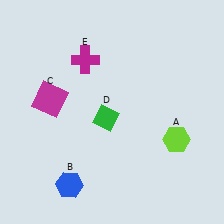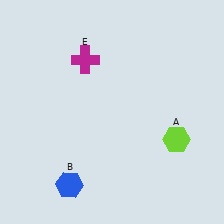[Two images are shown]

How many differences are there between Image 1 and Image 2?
There are 2 differences between the two images.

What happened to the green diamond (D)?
The green diamond (D) was removed in Image 2. It was in the bottom-left area of Image 1.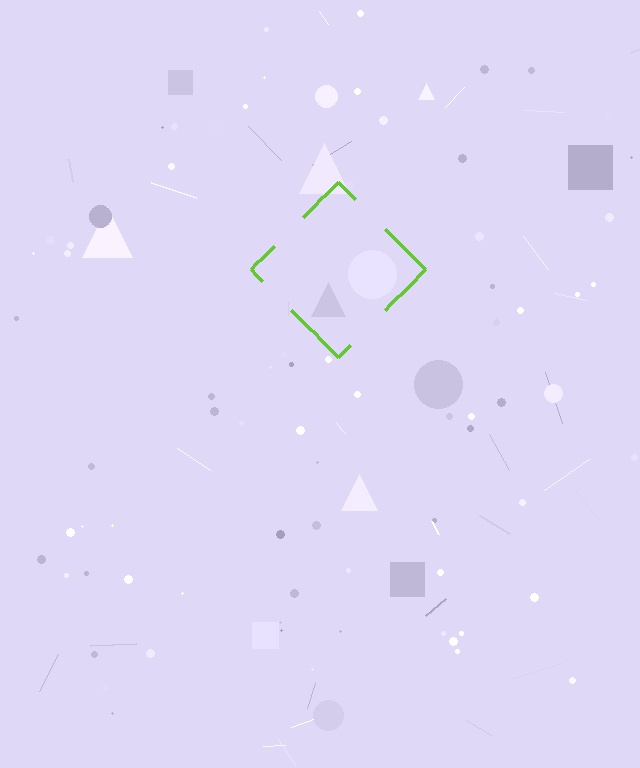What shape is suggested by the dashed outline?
The dashed outline suggests a diamond.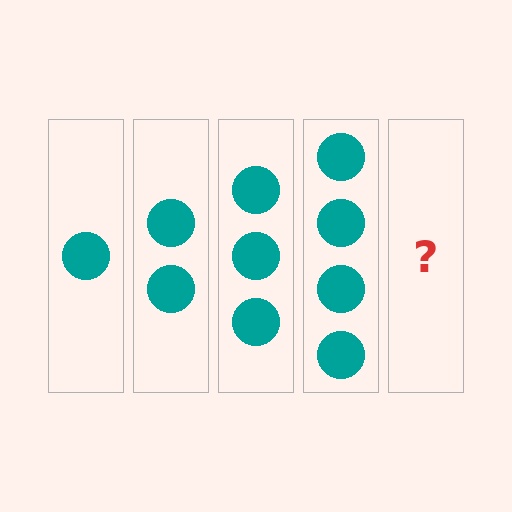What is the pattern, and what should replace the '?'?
The pattern is that each step adds one more circle. The '?' should be 5 circles.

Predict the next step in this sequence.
The next step is 5 circles.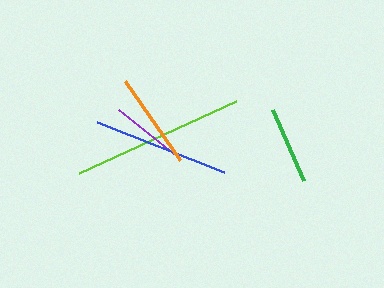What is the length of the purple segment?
The purple segment is approximately 71 pixels long.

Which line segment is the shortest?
The purple line is the shortest at approximately 71 pixels.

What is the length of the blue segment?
The blue segment is approximately 136 pixels long.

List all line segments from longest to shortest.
From longest to shortest: lime, blue, orange, green, purple.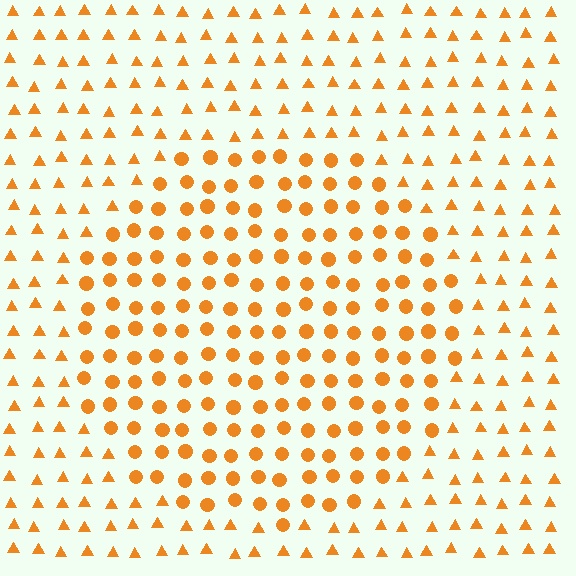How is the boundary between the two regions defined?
The boundary is defined by a change in element shape: circles inside vs. triangles outside. All elements share the same color and spacing.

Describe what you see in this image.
The image is filled with small orange elements arranged in a uniform grid. A circle-shaped region contains circles, while the surrounding area contains triangles. The boundary is defined purely by the change in element shape.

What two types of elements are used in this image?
The image uses circles inside the circle region and triangles outside it.